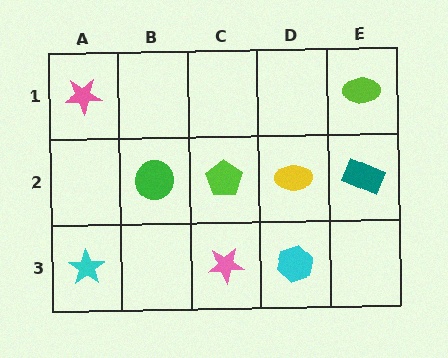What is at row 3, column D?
A cyan hexagon.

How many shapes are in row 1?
2 shapes.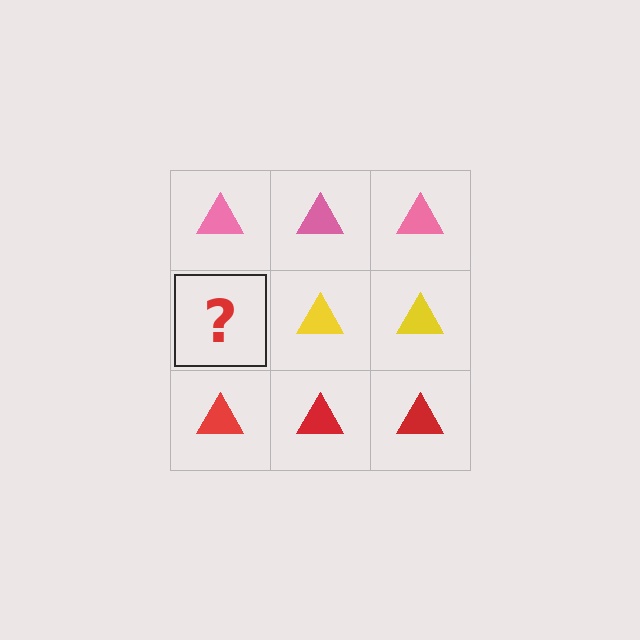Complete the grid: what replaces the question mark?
The question mark should be replaced with a yellow triangle.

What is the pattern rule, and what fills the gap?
The rule is that each row has a consistent color. The gap should be filled with a yellow triangle.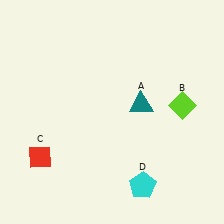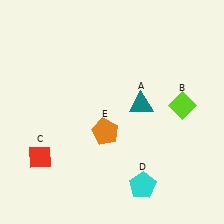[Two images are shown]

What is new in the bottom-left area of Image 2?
An orange pentagon (E) was added in the bottom-left area of Image 2.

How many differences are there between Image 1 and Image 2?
There is 1 difference between the two images.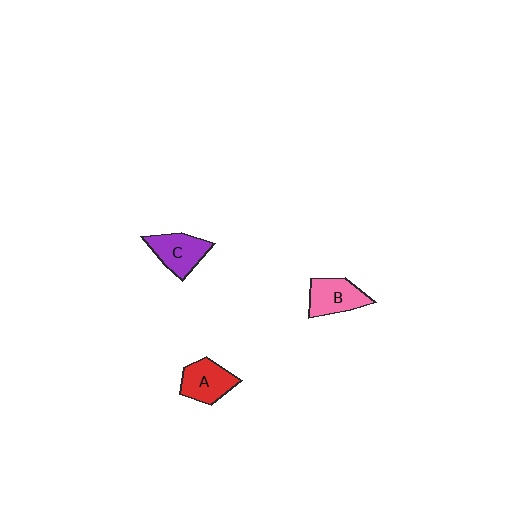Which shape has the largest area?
Shape C (purple).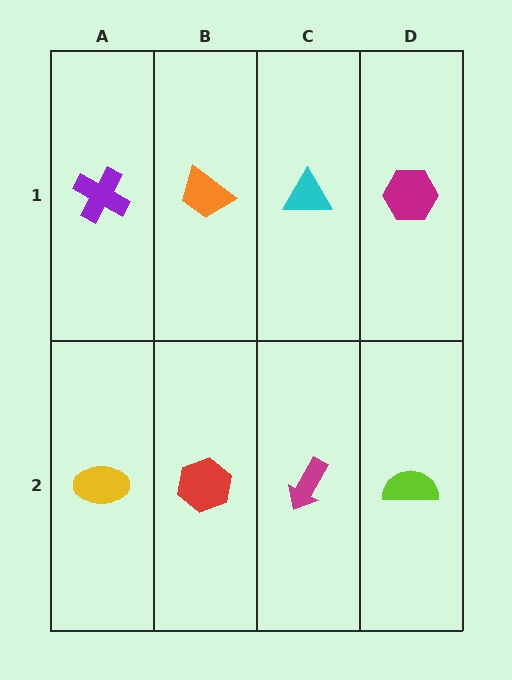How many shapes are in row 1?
4 shapes.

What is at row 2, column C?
A magenta arrow.